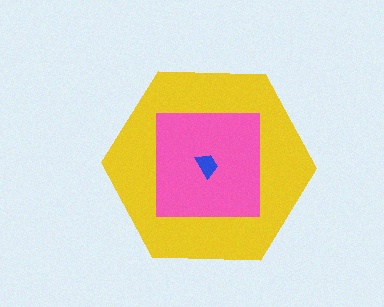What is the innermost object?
The blue trapezoid.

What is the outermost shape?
The yellow hexagon.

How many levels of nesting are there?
3.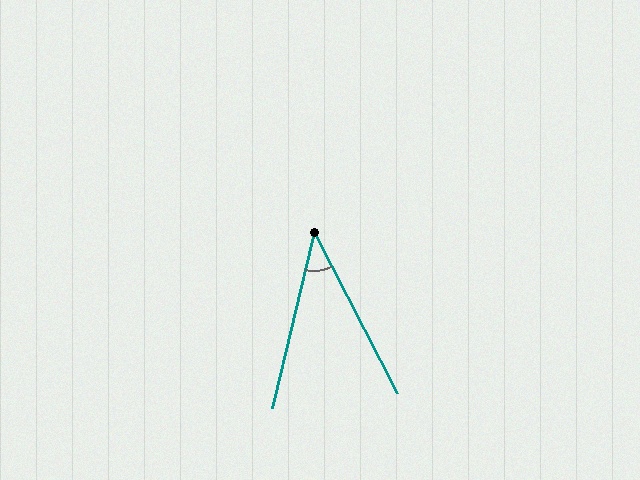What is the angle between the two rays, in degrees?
Approximately 41 degrees.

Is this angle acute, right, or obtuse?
It is acute.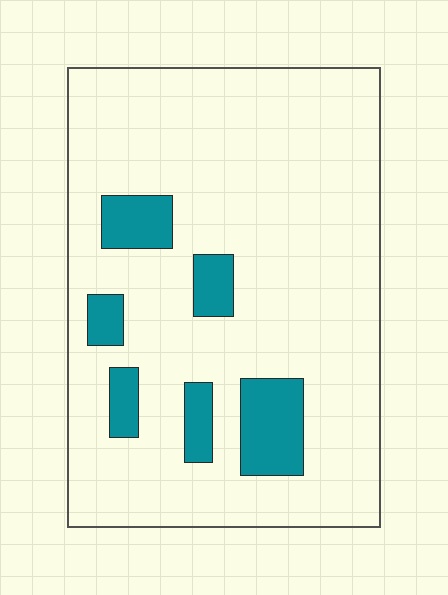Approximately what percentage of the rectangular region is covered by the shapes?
Approximately 15%.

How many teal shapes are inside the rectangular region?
6.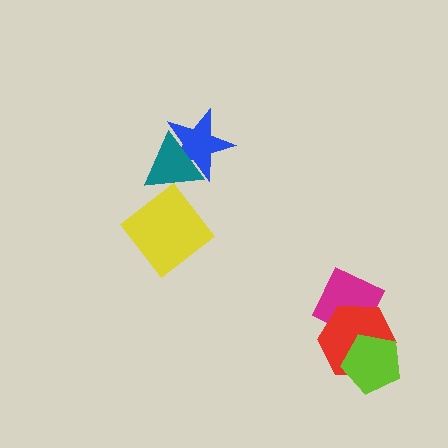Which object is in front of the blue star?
The teal triangle is in front of the blue star.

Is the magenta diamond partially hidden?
Yes, it is partially covered by another shape.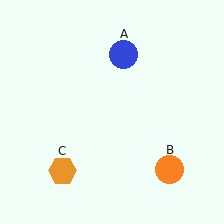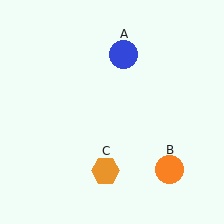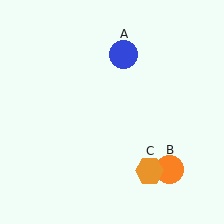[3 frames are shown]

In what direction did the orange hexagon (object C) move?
The orange hexagon (object C) moved right.